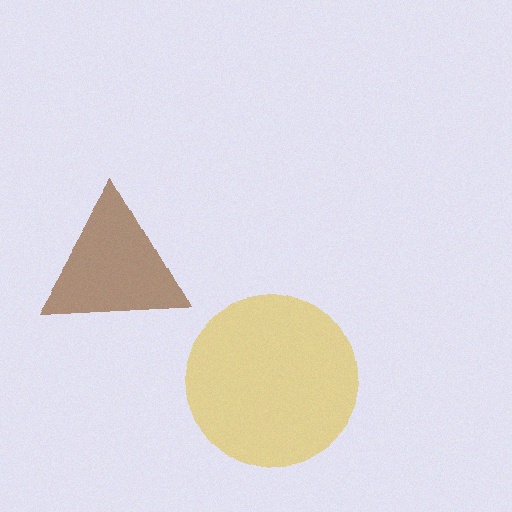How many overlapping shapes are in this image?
There are 2 overlapping shapes in the image.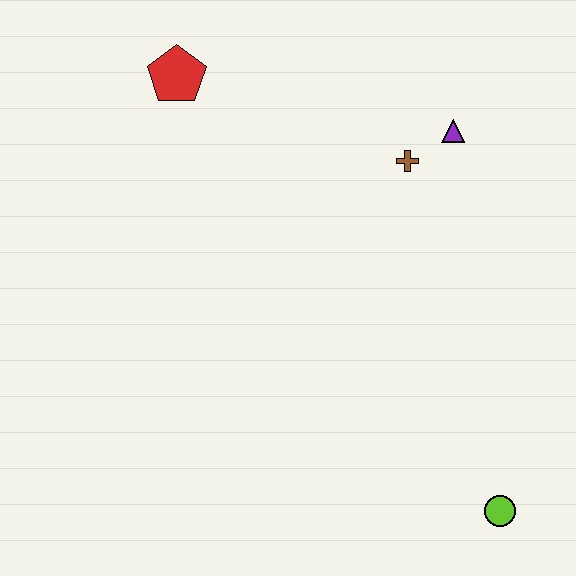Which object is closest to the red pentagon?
The brown cross is closest to the red pentagon.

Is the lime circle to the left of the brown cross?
No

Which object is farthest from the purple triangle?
The lime circle is farthest from the purple triangle.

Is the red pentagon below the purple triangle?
No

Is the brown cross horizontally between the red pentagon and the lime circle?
Yes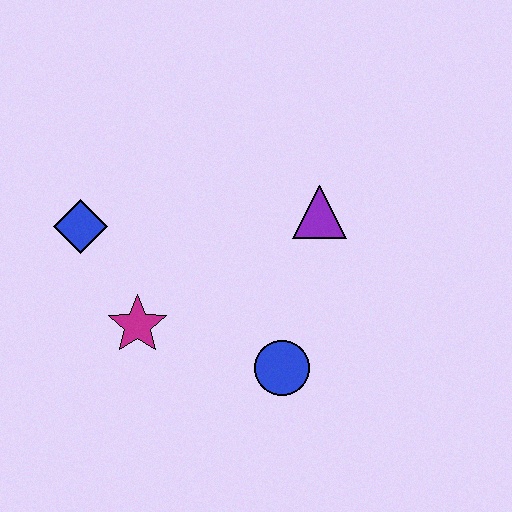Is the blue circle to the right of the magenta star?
Yes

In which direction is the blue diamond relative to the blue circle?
The blue diamond is to the left of the blue circle.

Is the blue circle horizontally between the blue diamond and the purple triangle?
Yes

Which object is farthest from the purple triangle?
The blue diamond is farthest from the purple triangle.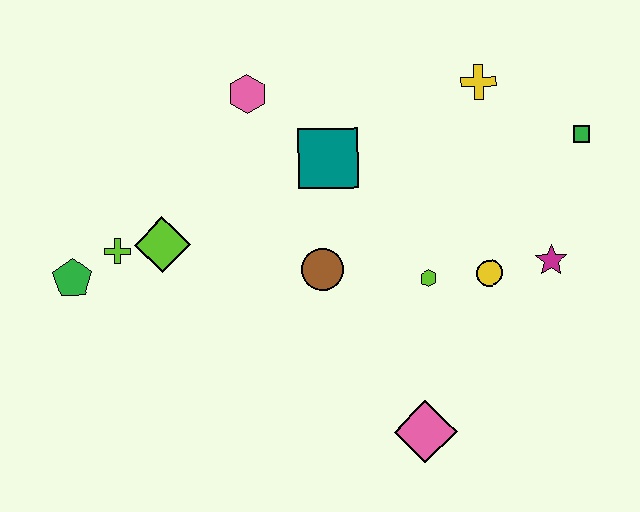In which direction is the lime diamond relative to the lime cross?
The lime diamond is to the right of the lime cross.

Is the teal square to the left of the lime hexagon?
Yes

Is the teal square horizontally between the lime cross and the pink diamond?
Yes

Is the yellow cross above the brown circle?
Yes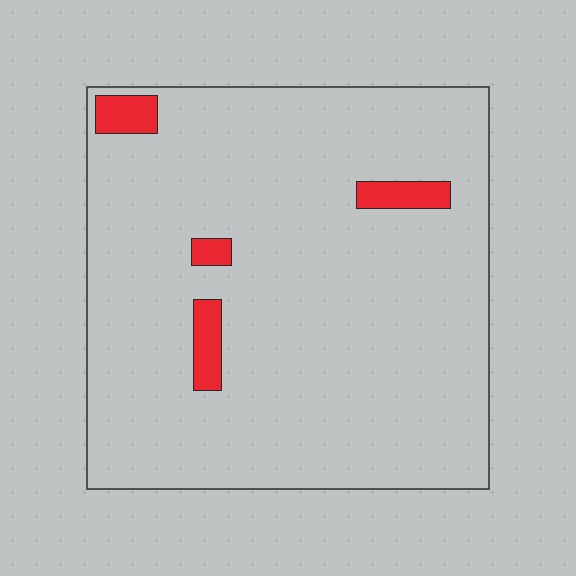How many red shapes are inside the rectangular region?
4.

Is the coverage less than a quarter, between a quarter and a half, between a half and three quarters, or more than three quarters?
Less than a quarter.